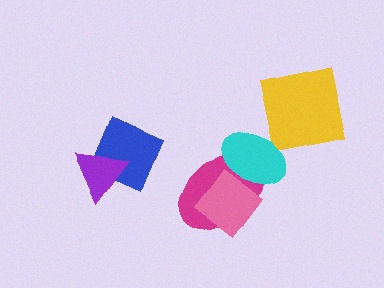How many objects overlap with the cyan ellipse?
2 objects overlap with the cyan ellipse.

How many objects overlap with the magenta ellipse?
2 objects overlap with the magenta ellipse.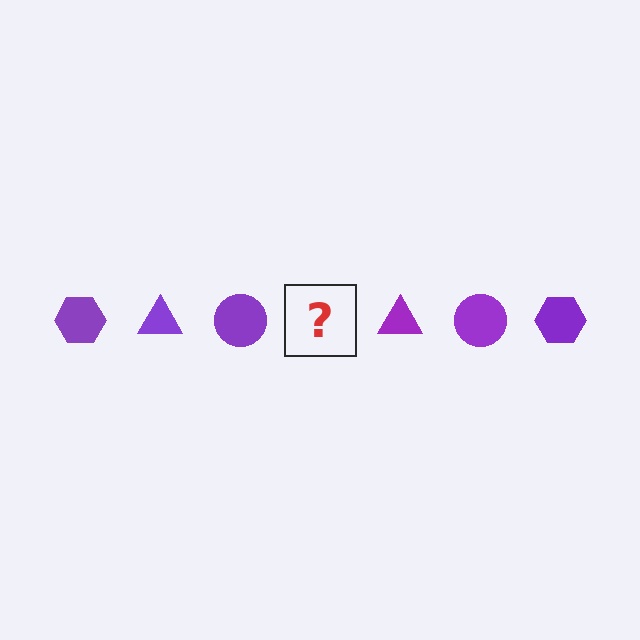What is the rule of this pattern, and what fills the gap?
The rule is that the pattern cycles through hexagon, triangle, circle shapes in purple. The gap should be filled with a purple hexagon.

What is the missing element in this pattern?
The missing element is a purple hexagon.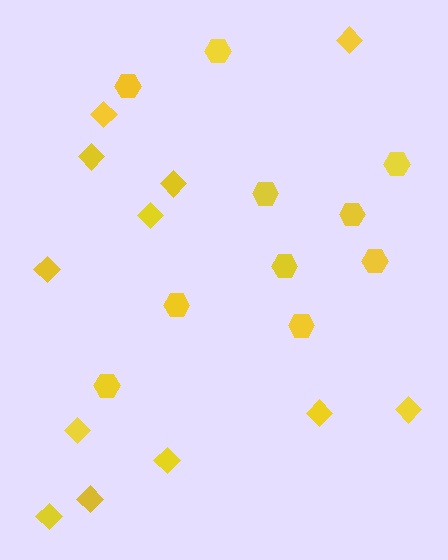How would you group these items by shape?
There are 2 groups: one group of hexagons (10) and one group of diamonds (12).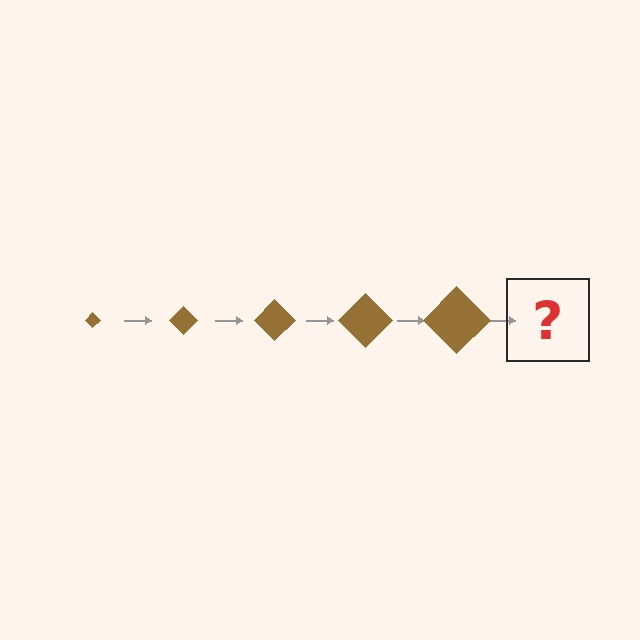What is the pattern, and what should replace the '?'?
The pattern is that the diamond gets progressively larger each step. The '?' should be a brown diamond, larger than the previous one.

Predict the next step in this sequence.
The next step is a brown diamond, larger than the previous one.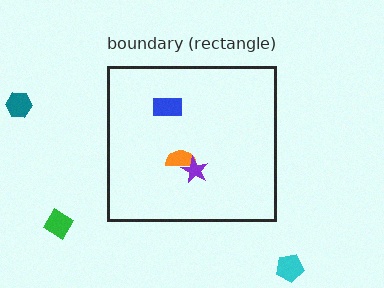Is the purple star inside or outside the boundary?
Inside.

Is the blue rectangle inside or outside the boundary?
Inside.